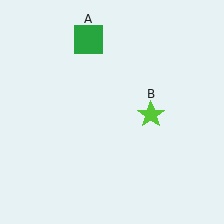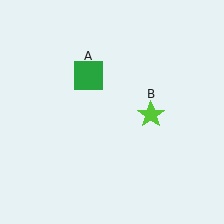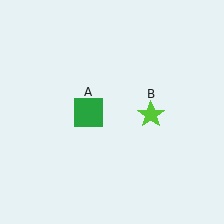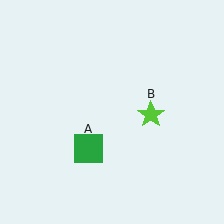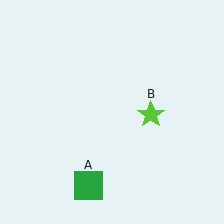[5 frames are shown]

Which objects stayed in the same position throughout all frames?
Lime star (object B) remained stationary.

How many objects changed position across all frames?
1 object changed position: green square (object A).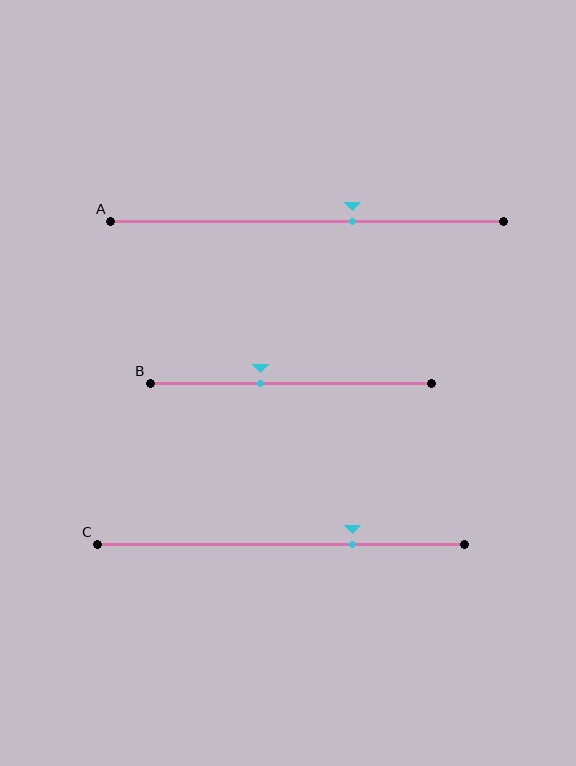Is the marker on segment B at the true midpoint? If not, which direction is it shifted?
No, the marker on segment B is shifted to the left by about 11% of the segment length.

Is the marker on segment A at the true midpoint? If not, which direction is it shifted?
No, the marker on segment A is shifted to the right by about 12% of the segment length.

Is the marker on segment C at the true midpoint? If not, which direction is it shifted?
No, the marker on segment C is shifted to the right by about 19% of the segment length.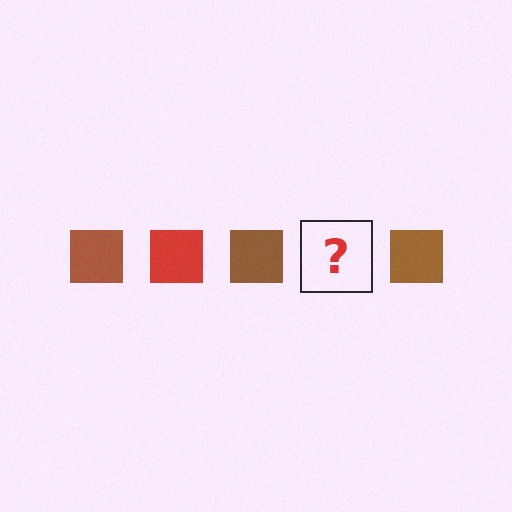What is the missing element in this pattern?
The missing element is a red square.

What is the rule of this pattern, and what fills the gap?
The rule is that the pattern cycles through brown, red squares. The gap should be filled with a red square.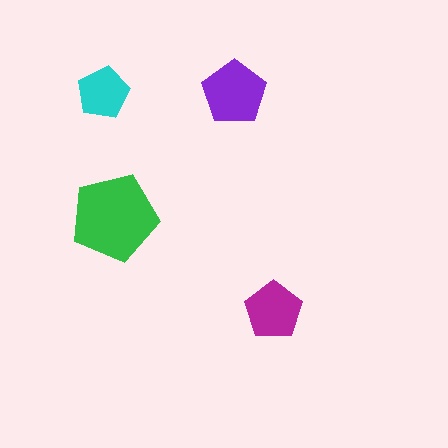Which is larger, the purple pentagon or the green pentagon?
The green one.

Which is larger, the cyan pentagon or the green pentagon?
The green one.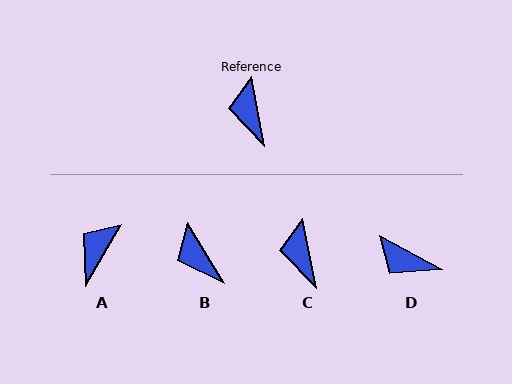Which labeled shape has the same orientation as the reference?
C.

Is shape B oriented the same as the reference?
No, it is off by about 21 degrees.